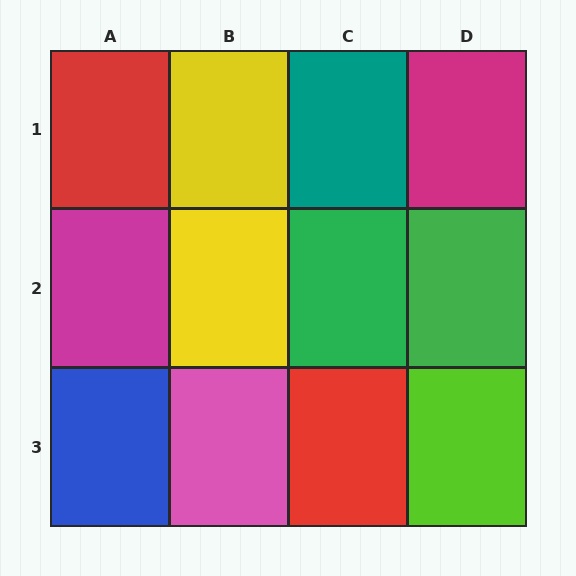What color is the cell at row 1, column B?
Yellow.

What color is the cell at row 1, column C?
Teal.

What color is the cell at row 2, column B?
Yellow.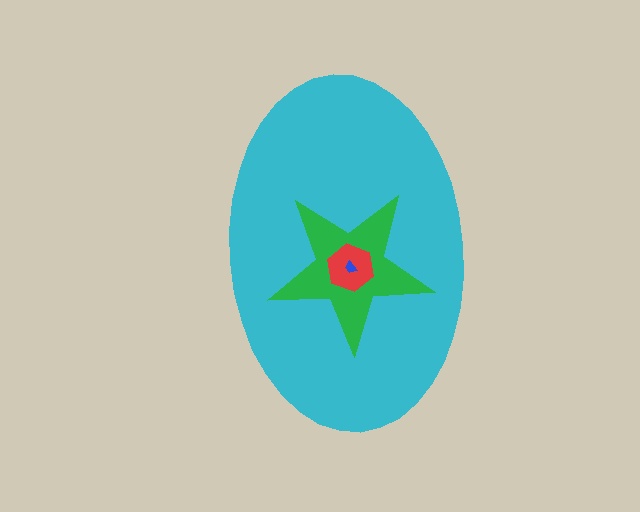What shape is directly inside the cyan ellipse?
The green star.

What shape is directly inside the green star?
The red hexagon.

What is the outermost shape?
The cyan ellipse.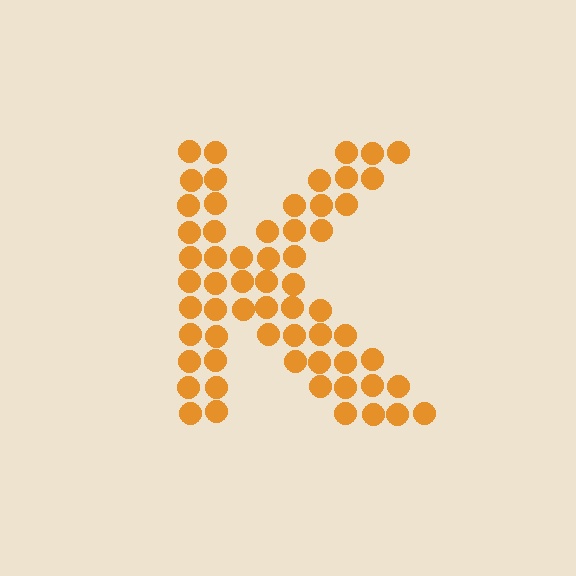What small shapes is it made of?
It is made of small circles.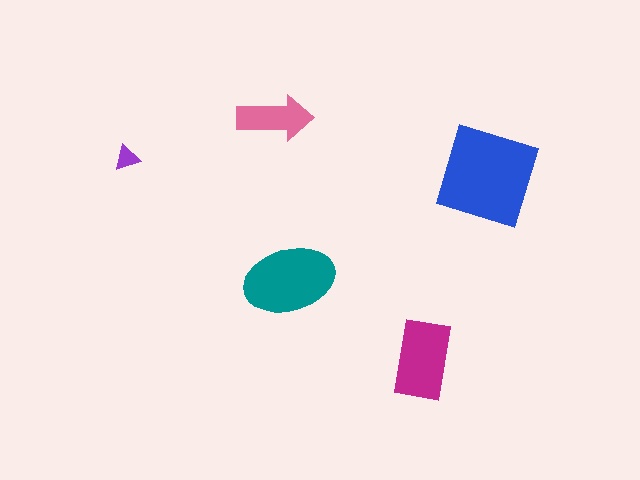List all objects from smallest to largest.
The purple triangle, the pink arrow, the magenta rectangle, the teal ellipse, the blue diamond.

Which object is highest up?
The pink arrow is topmost.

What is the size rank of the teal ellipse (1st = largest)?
2nd.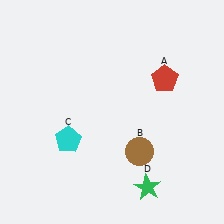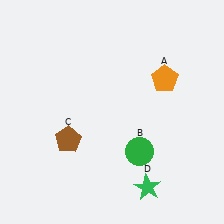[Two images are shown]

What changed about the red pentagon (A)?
In Image 1, A is red. In Image 2, it changed to orange.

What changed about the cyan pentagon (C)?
In Image 1, C is cyan. In Image 2, it changed to brown.